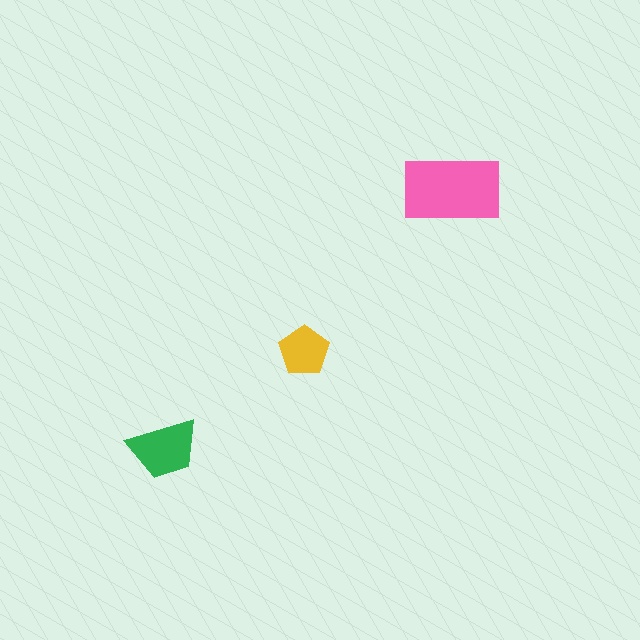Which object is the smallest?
The yellow pentagon.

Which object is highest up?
The pink rectangle is topmost.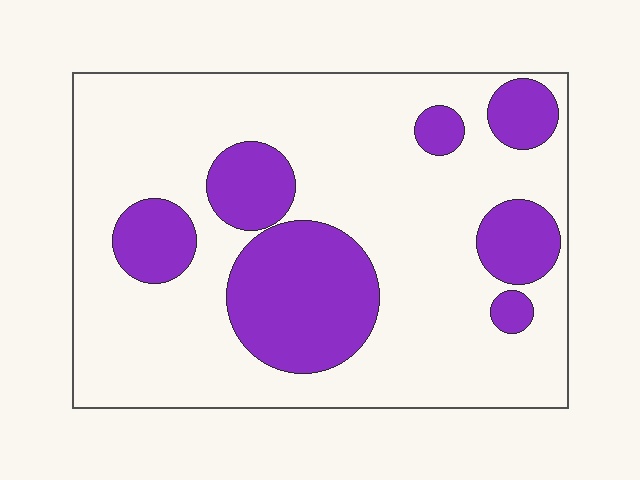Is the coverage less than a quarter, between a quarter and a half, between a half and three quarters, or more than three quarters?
Between a quarter and a half.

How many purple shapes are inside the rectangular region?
7.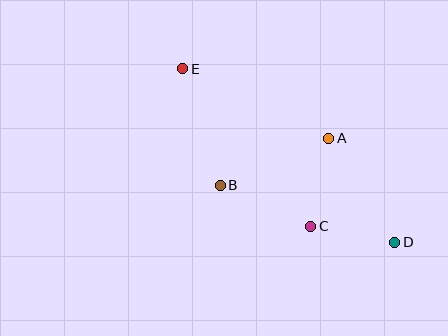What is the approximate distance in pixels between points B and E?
The distance between B and E is approximately 122 pixels.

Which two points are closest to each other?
Points C and D are closest to each other.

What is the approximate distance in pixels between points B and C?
The distance between B and C is approximately 99 pixels.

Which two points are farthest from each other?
Points D and E are farthest from each other.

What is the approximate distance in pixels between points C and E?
The distance between C and E is approximately 203 pixels.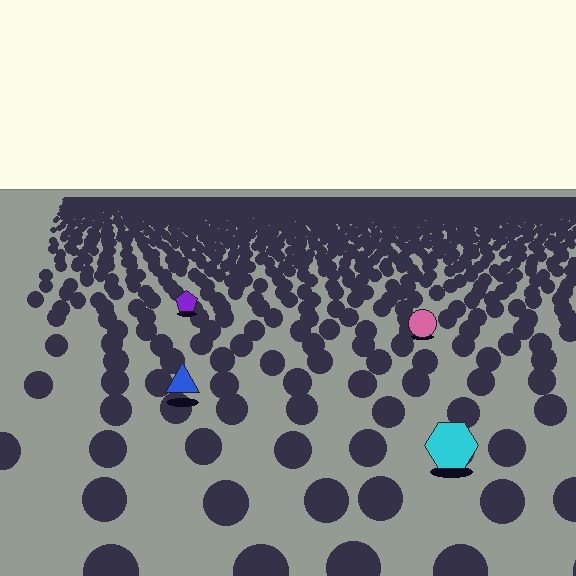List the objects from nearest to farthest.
From nearest to farthest: the cyan hexagon, the blue triangle, the pink circle, the purple pentagon.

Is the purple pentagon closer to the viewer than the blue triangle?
No. The blue triangle is closer — you can tell from the texture gradient: the ground texture is coarser near it.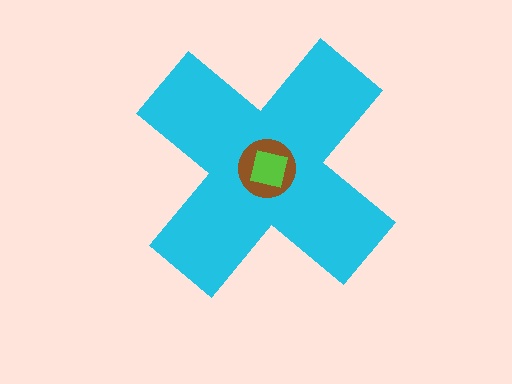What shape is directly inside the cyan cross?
The brown circle.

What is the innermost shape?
The lime square.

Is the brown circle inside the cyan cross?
Yes.